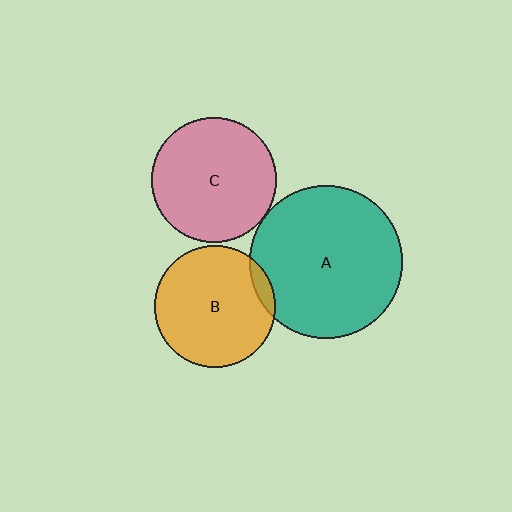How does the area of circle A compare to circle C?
Approximately 1.5 times.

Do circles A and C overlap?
Yes.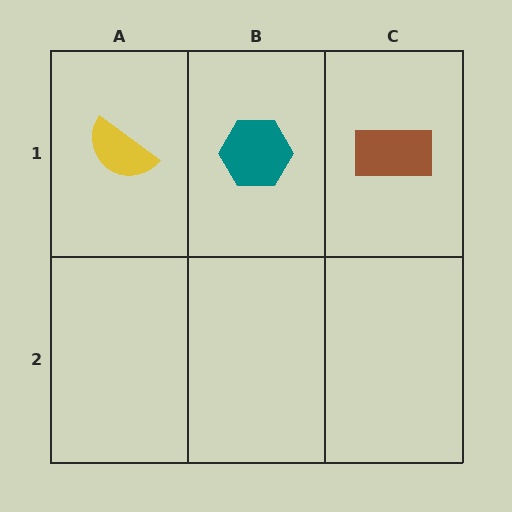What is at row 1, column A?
A yellow semicircle.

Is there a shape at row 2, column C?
No, that cell is empty.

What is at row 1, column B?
A teal hexagon.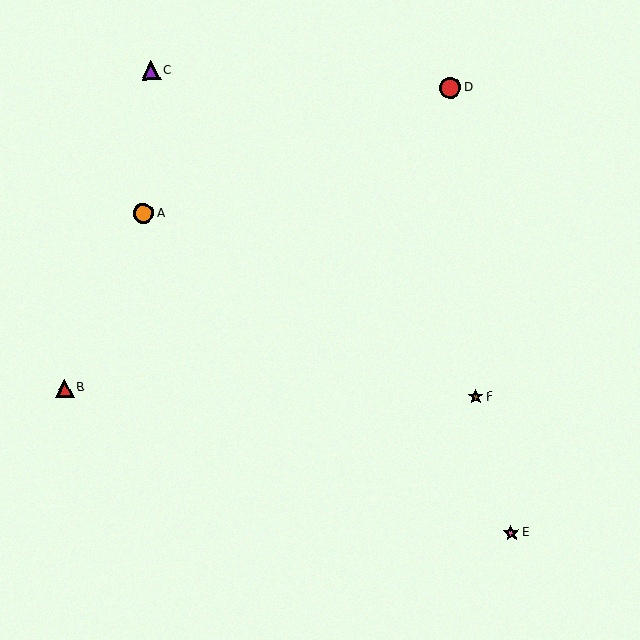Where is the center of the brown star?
The center of the brown star is at (476, 397).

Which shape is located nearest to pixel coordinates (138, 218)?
The orange circle (labeled A) at (143, 213) is nearest to that location.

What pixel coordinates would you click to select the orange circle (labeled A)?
Click at (143, 213) to select the orange circle A.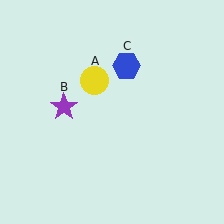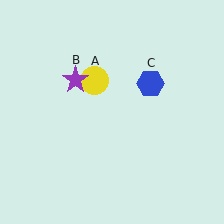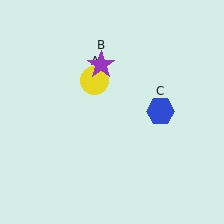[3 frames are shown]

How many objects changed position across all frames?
2 objects changed position: purple star (object B), blue hexagon (object C).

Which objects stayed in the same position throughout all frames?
Yellow circle (object A) remained stationary.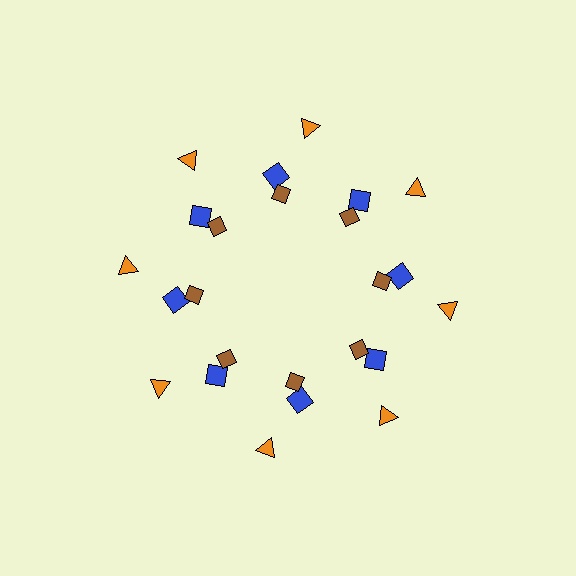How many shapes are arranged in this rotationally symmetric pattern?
There are 24 shapes, arranged in 8 groups of 3.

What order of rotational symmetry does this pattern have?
This pattern has 8-fold rotational symmetry.